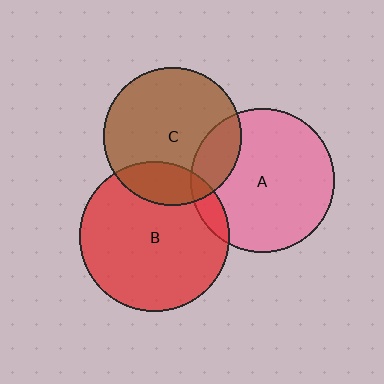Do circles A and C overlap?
Yes.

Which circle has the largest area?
Circle B (red).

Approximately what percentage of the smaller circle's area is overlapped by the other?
Approximately 20%.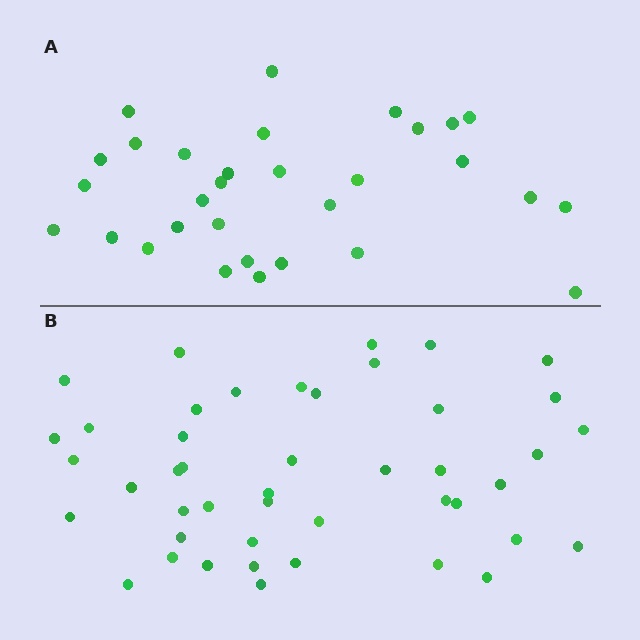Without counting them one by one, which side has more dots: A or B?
Region B (the bottom region) has more dots.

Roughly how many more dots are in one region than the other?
Region B has approximately 15 more dots than region A.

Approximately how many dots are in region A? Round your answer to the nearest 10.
About 30 dots. (The exact count is 31, which rounds to 30.)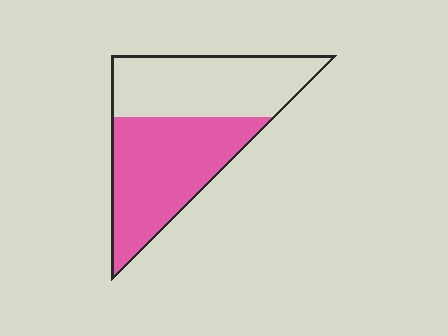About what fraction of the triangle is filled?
About one half (1/2).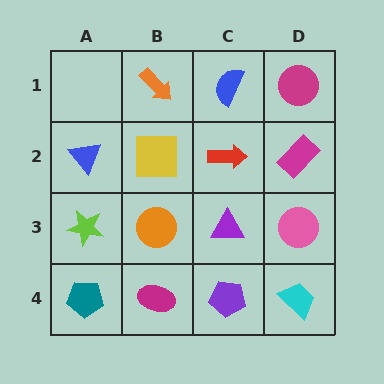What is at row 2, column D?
A magenta rectangle.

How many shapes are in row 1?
3 shapes.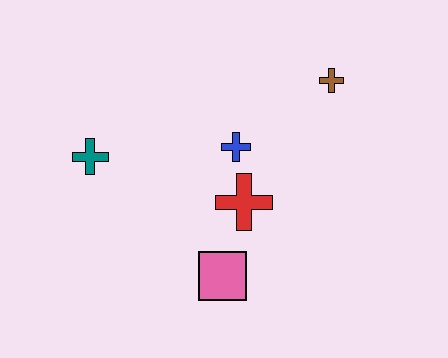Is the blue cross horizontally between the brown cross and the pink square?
Yes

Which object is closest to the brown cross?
The blue cross is closest to the brown cross.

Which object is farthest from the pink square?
The brown cross is farthest from the pink square.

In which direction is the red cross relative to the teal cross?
The red cross is to the right of the teal cross.